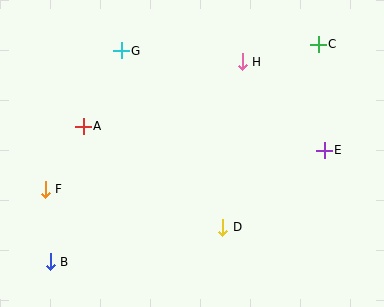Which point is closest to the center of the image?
Point D at (223, 227) is closest to the center.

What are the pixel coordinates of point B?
Point B is at (50, 262).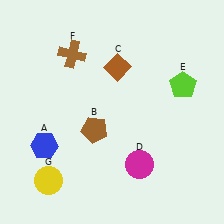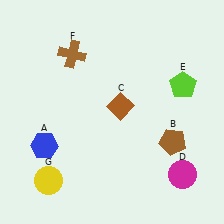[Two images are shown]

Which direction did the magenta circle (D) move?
The magenta circle (D) moved right.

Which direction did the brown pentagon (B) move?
The brown pentagon (B) moved right.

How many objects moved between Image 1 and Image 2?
3 objects moved between the two images.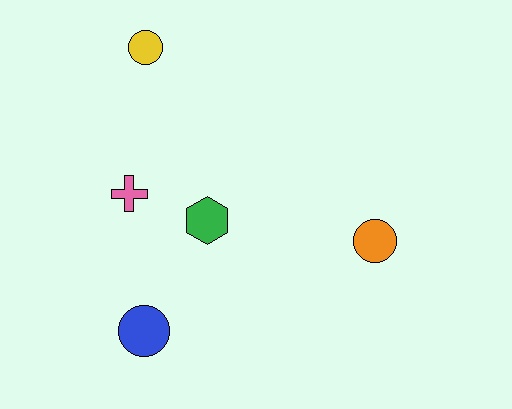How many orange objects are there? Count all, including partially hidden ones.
There is 1 orange object.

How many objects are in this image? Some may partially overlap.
There are 5 objects.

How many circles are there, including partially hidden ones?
There are 3 circles.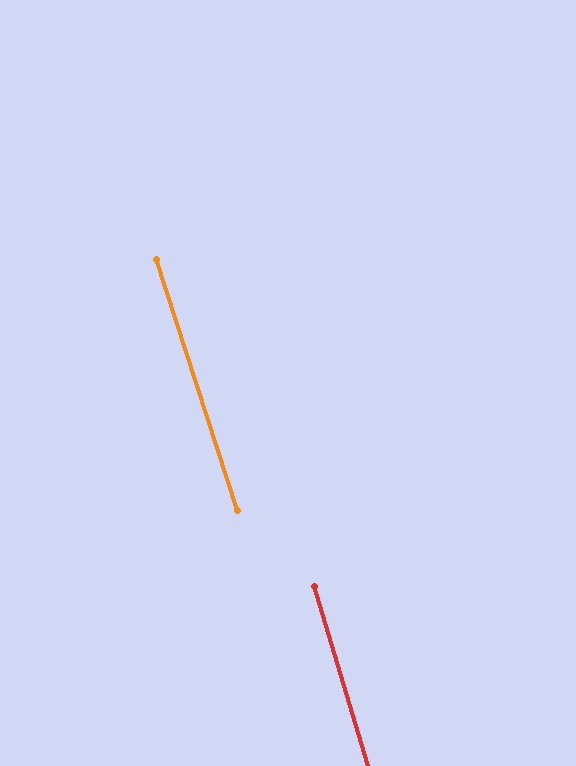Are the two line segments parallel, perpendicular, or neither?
Parallel — their directions differ by only 1.0°.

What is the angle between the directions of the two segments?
Approximately 1 degree.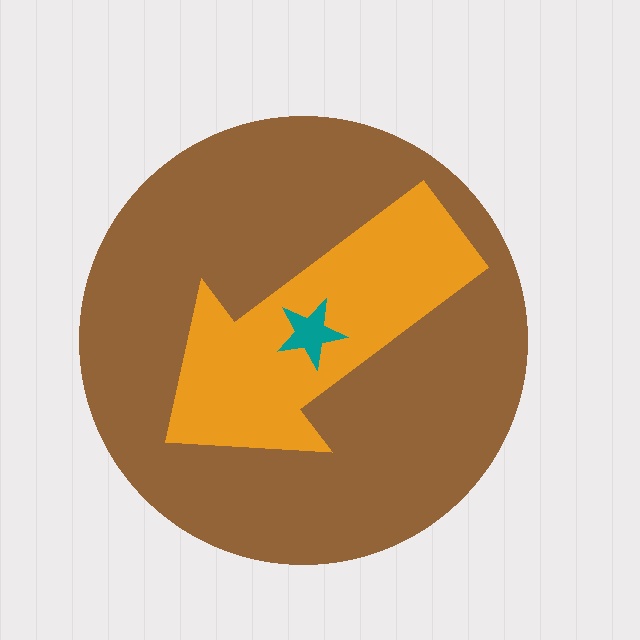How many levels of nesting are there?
3.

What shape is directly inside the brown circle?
The orange arrow.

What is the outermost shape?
The brown circle.